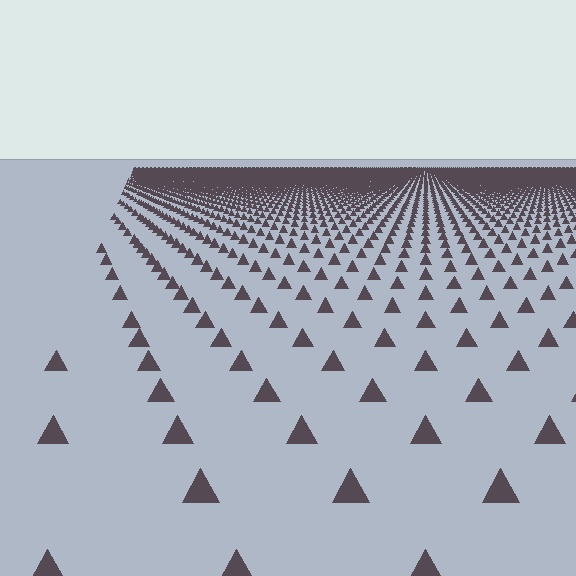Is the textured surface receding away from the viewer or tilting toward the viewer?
The surface is receding away from the viewer. Texture elements get smaller and denser toward the top.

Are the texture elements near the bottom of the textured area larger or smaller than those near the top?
Larger. Near the bottom, elements are closer to the viewer and appear at a bigger on-screen size.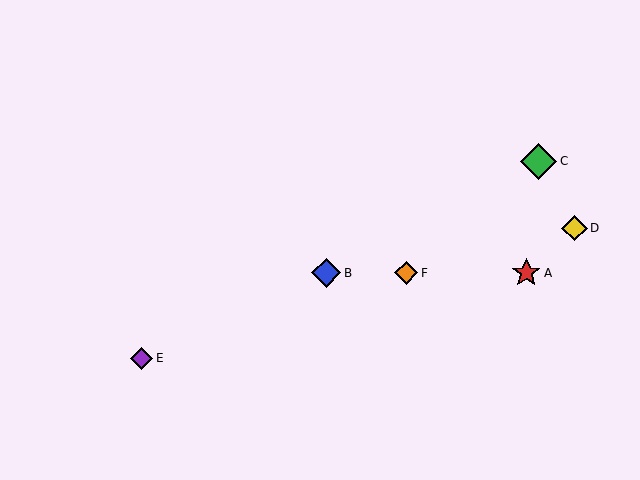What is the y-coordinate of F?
Object F is at y≈273.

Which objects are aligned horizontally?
Objects A, B, F are aligned horizontally.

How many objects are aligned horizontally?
3 objects (A, B, F) are aligned horizontally.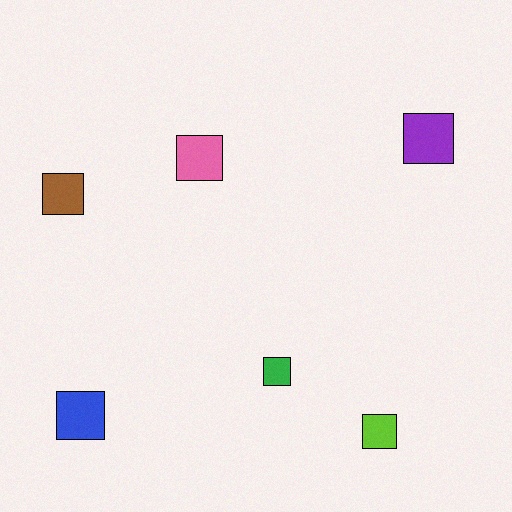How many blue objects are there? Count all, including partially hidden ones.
There is 1 blue object.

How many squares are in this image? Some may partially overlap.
There are 6 squares.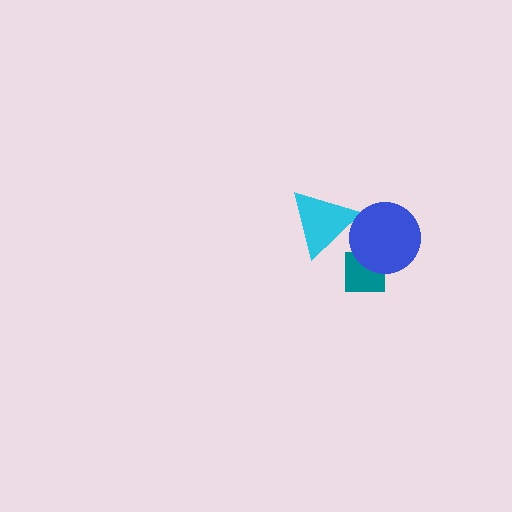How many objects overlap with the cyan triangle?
1 object overlaps with the cyan triangle.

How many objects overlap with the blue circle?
2 objects overlap with the blue circle.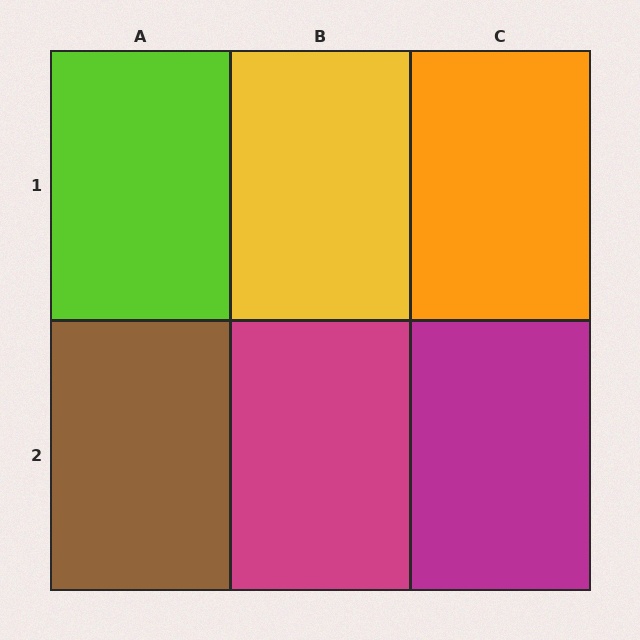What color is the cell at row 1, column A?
Lime.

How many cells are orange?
1 cell is orange.